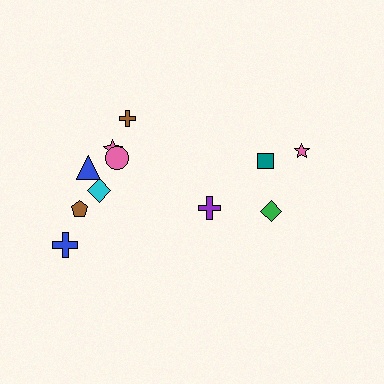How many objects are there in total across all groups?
There are 11 objects.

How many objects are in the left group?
There are 7 objects.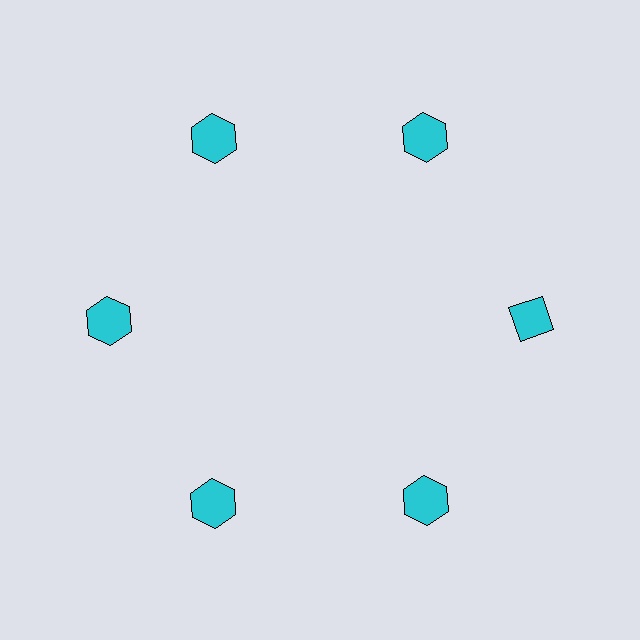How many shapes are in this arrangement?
There are 6 shapes arranged in a ring pattern.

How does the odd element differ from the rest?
It has a different shape: diamond instead of hexagon.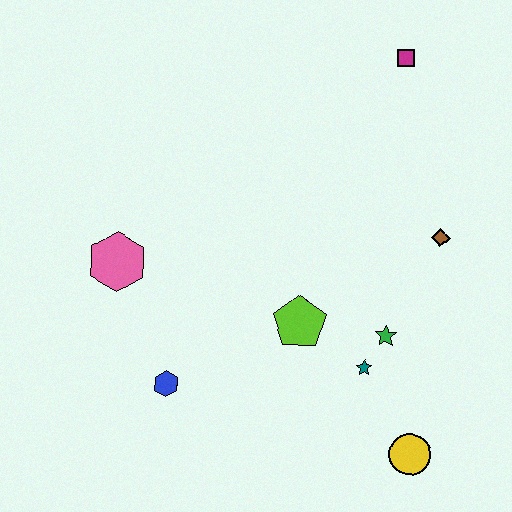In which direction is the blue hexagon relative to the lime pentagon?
The blue hexagon is to the left of the lime pentagon.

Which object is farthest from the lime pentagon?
The magenta square is farthest from the lime pentagon.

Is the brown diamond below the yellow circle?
No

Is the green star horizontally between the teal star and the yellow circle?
Yes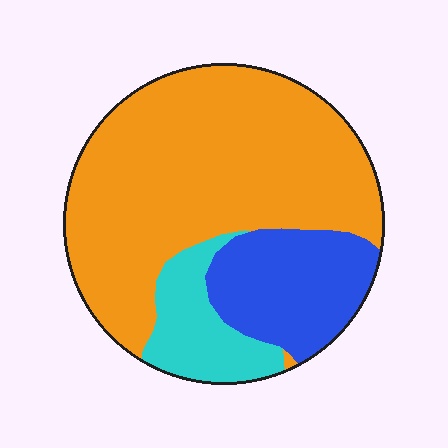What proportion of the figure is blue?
Blue covers 21% of the figure.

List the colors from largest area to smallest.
From largest to smallest: orange, blue, cyan.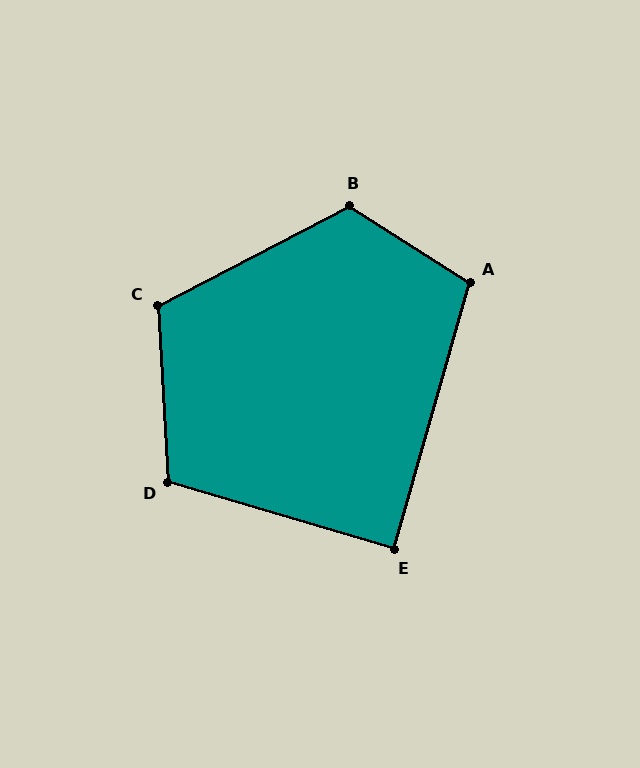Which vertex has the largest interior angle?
B, at approximately 120 degrees.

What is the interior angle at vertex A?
Approximately 107 degrees (obtuse).